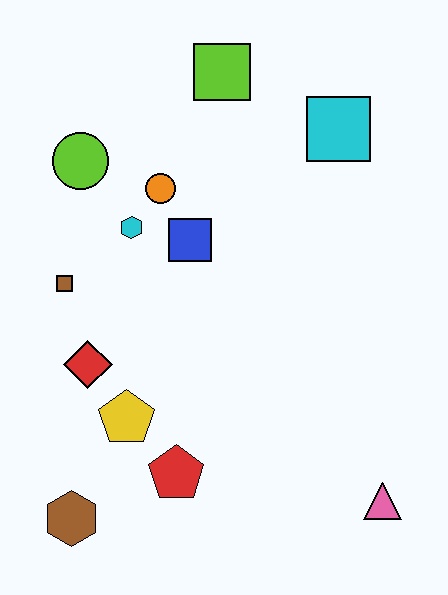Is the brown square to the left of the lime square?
Yes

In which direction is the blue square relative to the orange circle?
The blue square is below the orange circle.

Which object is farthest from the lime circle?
The pink triangle is farthest from the lime circle.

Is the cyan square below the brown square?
No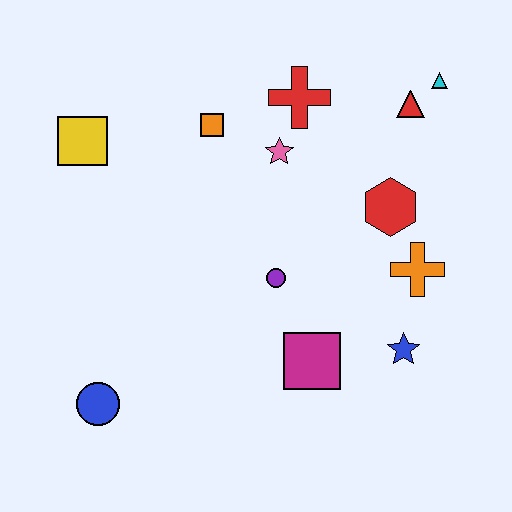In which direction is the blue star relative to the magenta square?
The blue star is to the right of the magenta square.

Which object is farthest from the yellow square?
The blue star is farthest from the yellow square.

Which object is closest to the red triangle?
The cyan triangle is closest to the red triangle.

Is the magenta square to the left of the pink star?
No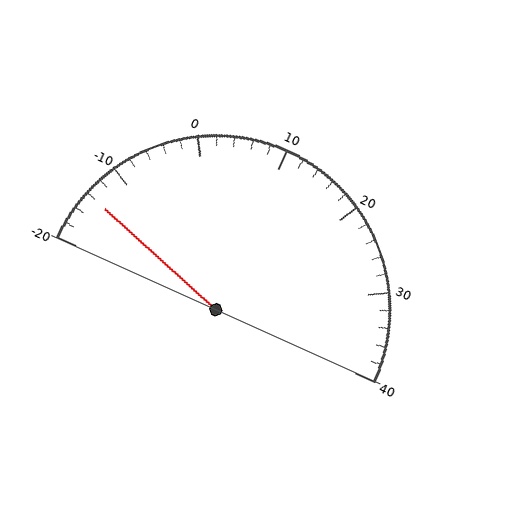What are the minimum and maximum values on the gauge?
The gauge ranges from -20 to 40.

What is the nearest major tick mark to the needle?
The nearest major tick mark is -10.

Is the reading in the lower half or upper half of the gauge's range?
The reading is in the lower half of the range (-20 to 40).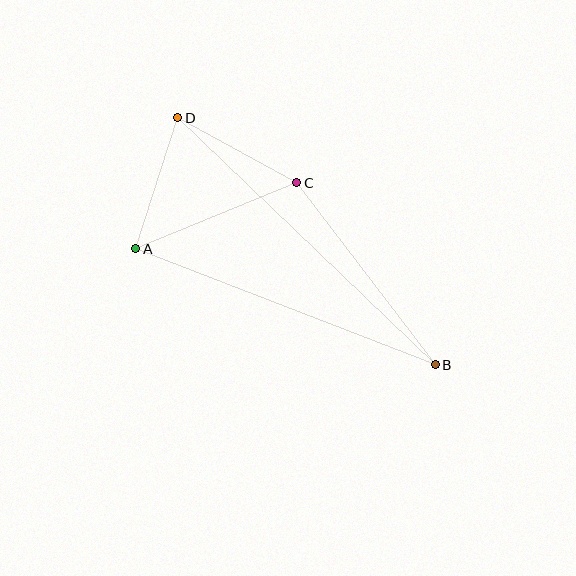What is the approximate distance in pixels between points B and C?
The distance between B and C is approximately 229 pixels.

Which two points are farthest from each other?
Points B and D are farthest from each other.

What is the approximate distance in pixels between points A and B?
The distance between A and B is approximately 321 pixels.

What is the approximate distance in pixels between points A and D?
The distance between A and D is approximately 137 pixels.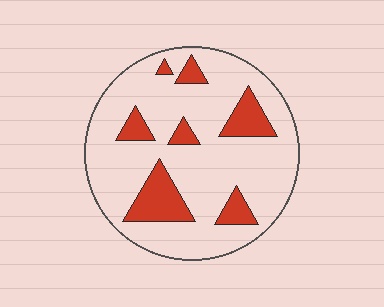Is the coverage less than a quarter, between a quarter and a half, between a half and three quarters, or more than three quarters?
Less than a quarter.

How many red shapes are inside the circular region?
7.